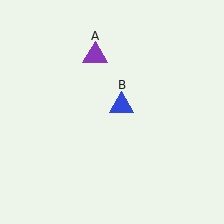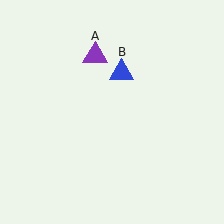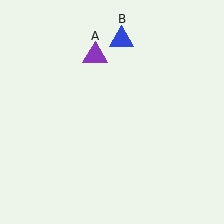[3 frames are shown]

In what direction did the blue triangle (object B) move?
The blue triangle (object B) moved up.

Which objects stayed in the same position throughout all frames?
Purple triangle (object A) remained stationary.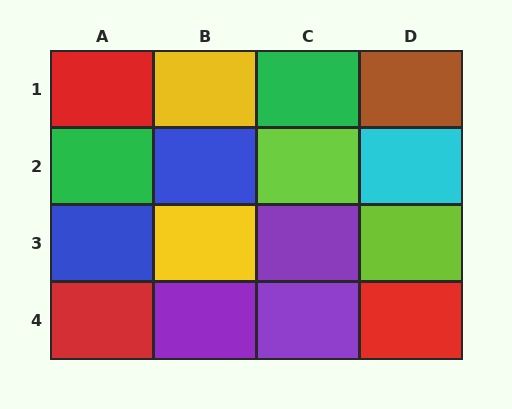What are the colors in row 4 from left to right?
Red, purple, purple, red.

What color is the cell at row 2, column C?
Lime.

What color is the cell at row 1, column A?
Red.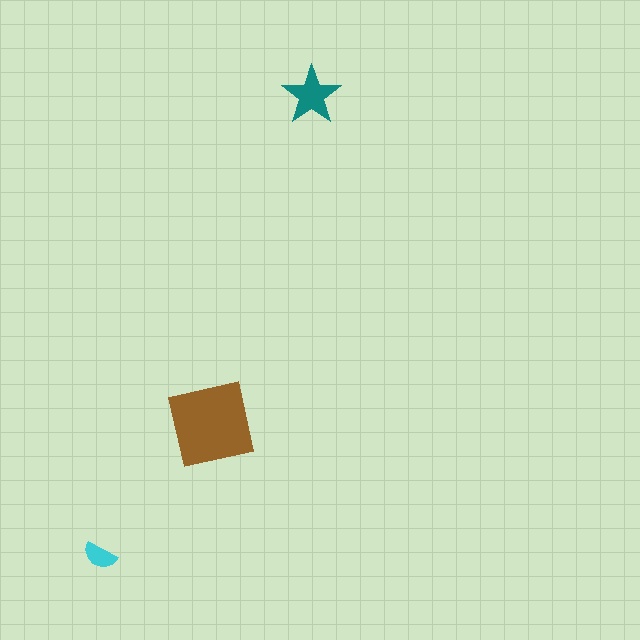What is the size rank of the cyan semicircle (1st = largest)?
3rd.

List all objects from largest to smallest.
The brown square, the teal star, the cyan semicircle.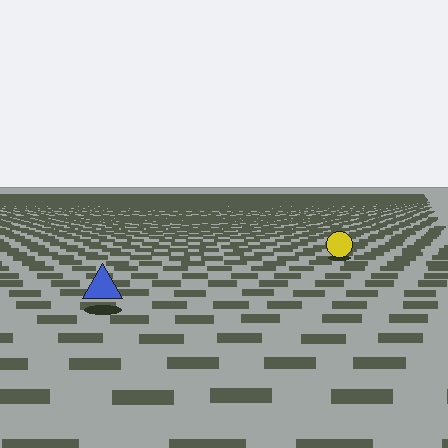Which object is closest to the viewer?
The blue triangle is closest. The texture marks near it are larger and more spread out.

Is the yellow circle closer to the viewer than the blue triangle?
No. The blue triangle is closer — you can tell from the texture gradient: the ground texture is coarser near it.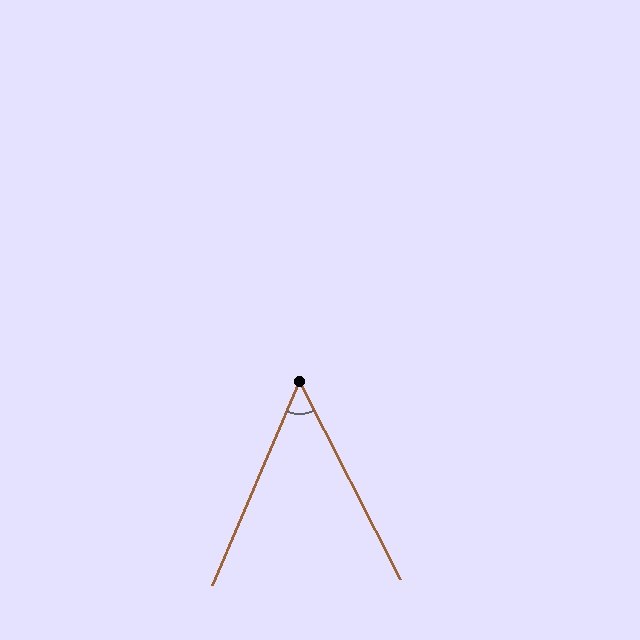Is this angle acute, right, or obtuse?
It is acute.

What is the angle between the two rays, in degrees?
Approximately 50 degrees.